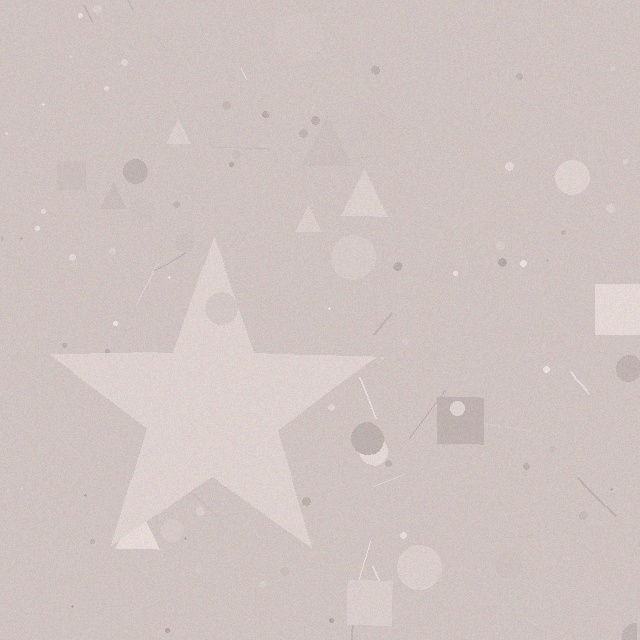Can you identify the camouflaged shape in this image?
The camouflaged shape is a star.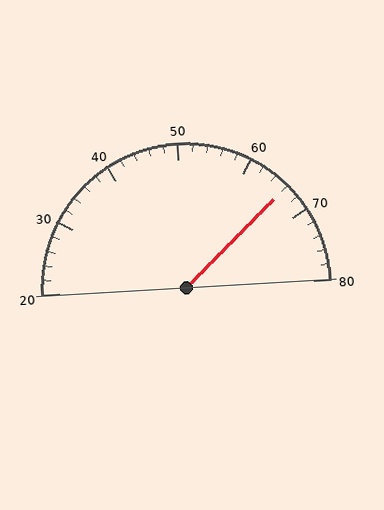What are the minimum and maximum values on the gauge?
The gauge ranges from 20 to 80.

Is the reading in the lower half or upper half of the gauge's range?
The reading is in the upper half of the range (20 to 80).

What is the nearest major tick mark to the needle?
The nearest major tick mark is 70.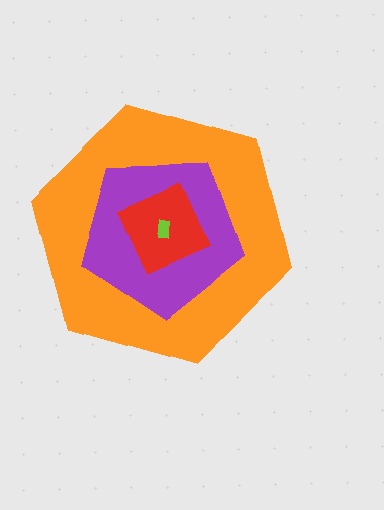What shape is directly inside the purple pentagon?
The red square.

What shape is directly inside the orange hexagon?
The purple pentagon.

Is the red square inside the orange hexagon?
Yes.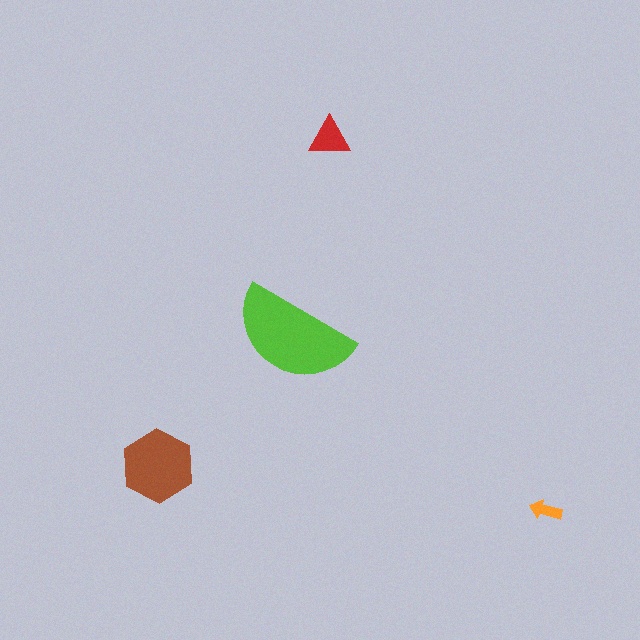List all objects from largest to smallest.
The lime semicircle, the brown hexagon, the red triangle, the orange arrow.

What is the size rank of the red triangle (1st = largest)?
3rd.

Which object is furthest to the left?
The brown hexagon is leftmost.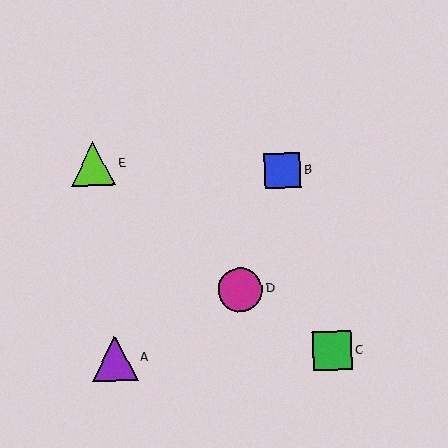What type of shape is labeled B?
Shape B is a blue square.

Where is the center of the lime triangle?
The center of the lime triangle is at (93, 164).